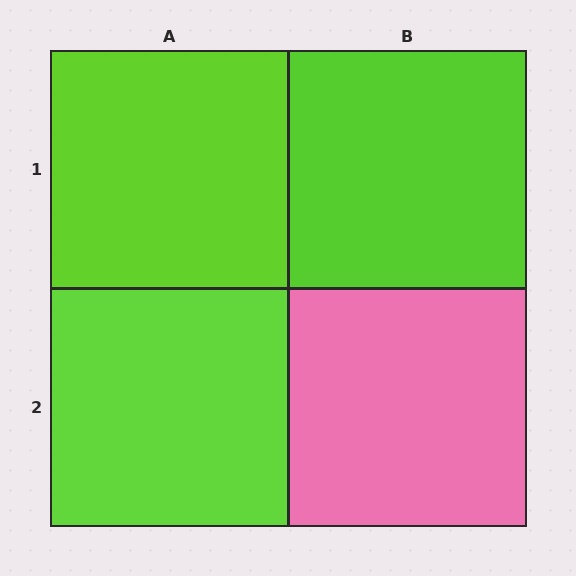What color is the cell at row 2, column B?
Pink.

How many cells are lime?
3 cells are lime.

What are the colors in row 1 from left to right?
Lime, lime.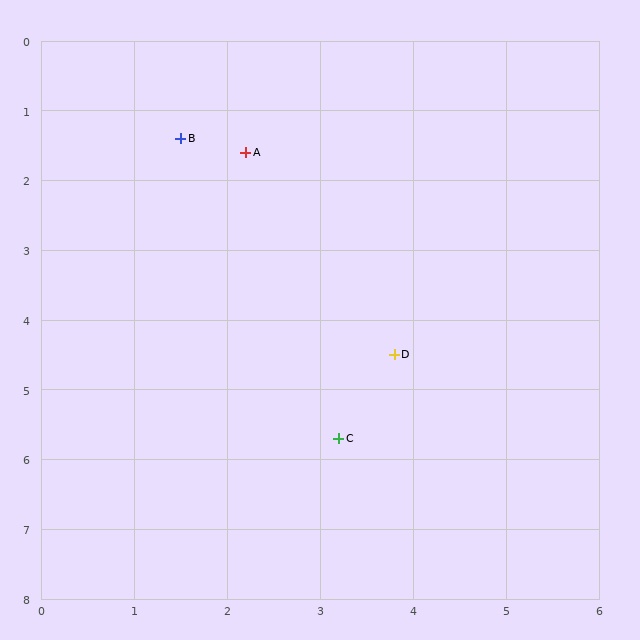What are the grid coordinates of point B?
Point B is at approximately (1.5, 1.4).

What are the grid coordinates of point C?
Point C is at approximately (3.2, 5.7).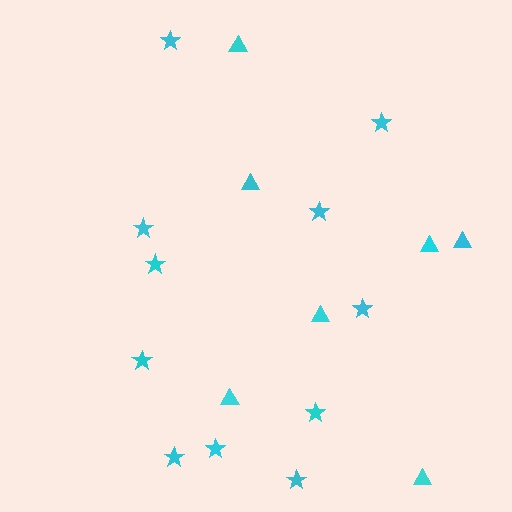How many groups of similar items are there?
There are 2 groups: one group of triangles (7) and one group of stars (11).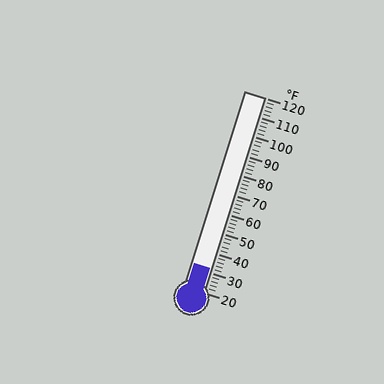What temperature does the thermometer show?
The thermometer shows approximately 32°F.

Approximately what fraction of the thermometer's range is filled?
The thermometer is filled to approximately 10% of its range.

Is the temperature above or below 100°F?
The temperature is below 100°F.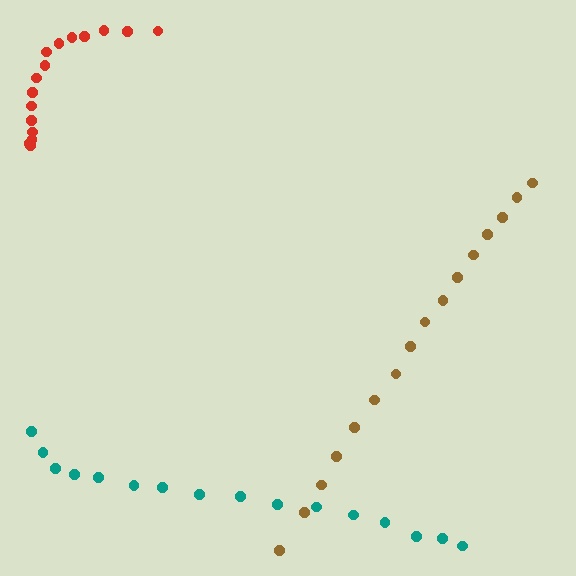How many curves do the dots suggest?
There are 3 distinct paths.